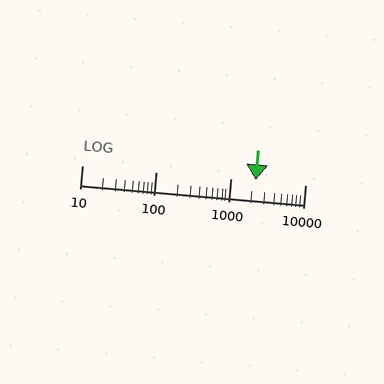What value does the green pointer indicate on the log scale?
The pointer indicates approximately 2200.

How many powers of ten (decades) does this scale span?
The scale spans 3 decades, from 10 to 10000.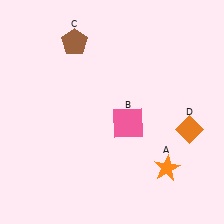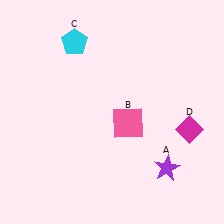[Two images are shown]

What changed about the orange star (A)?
In Image 1, A is orange. In Image 2, it changed to purple.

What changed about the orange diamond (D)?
In Image 1, D is orange. In Image 2, it changed to magenta.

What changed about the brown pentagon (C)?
In Image 1, C is brown. In Image 2, it changed to cyan.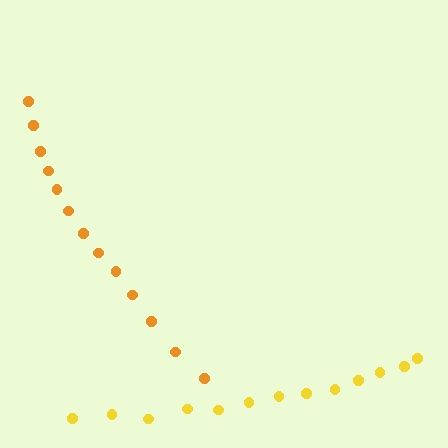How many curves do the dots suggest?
There are 2 distinct paths.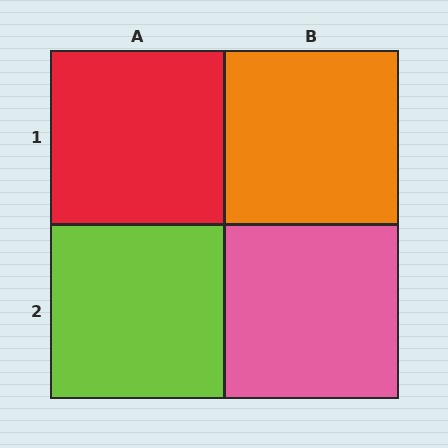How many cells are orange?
1 cell is orange.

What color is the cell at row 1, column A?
Red.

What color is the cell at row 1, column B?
Orange.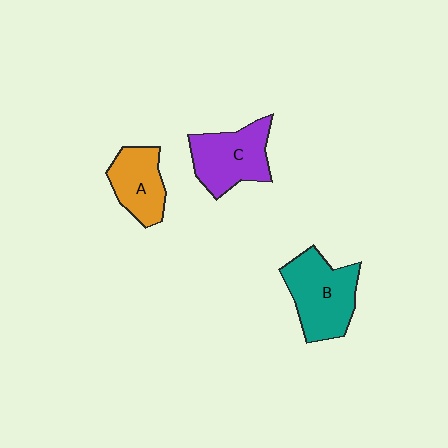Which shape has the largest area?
Shape B (teal).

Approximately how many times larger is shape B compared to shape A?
Approximately 1.4 times.